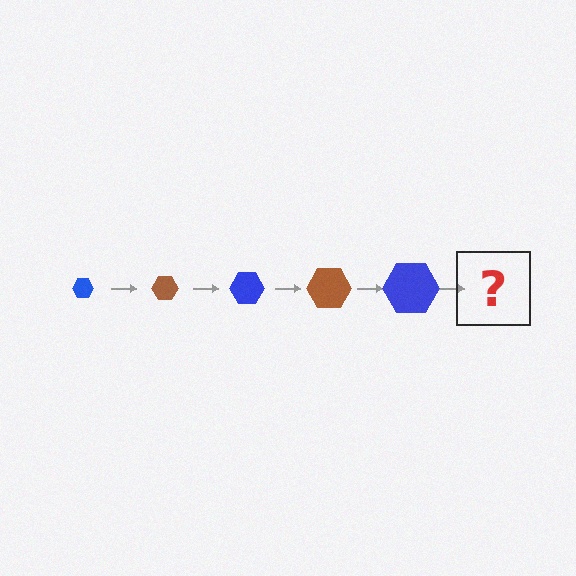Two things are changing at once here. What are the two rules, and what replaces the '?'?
The two rules are that the hexagon grows larger each step and the color cycles through blue and brown. The '?' should be a brown hexagon, larger than the previous one.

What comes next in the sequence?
The next element should be a brown hexagon, larger than the previous one.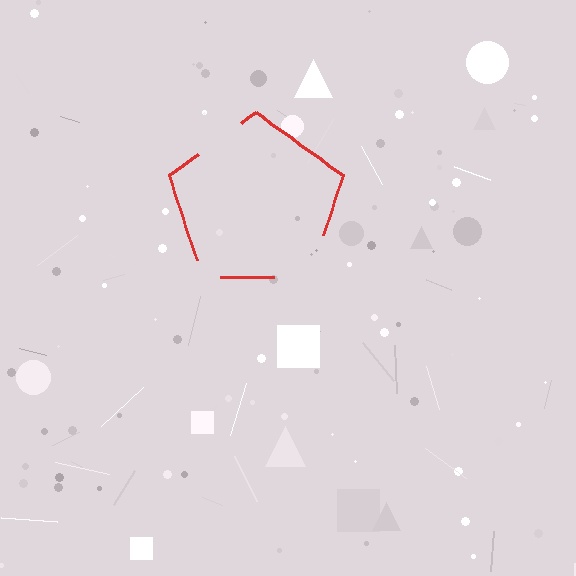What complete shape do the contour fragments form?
The contour fragments form a pentagon.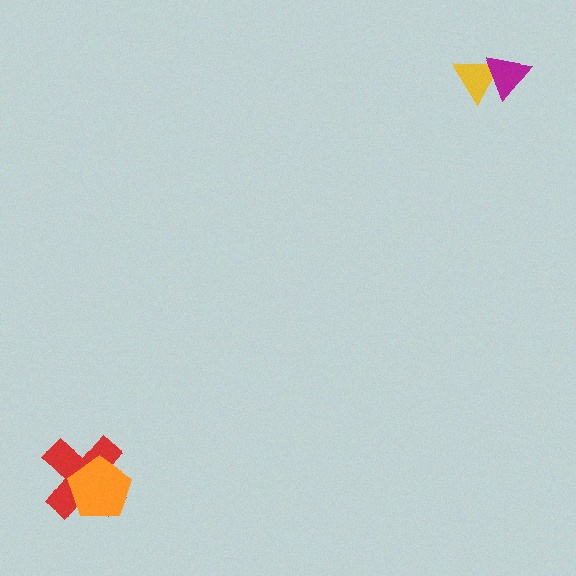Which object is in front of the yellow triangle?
The magenta triangle is in front of the yellow triangle.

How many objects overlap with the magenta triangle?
1 object overlaps with the magenta triangle.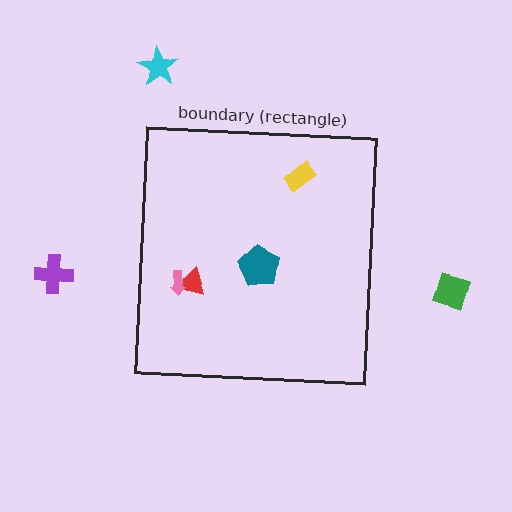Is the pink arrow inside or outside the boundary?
Inside.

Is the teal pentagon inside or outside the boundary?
Inside.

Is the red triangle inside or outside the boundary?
Inside.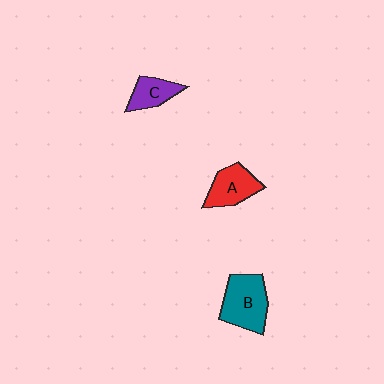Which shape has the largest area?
Shape B (teal).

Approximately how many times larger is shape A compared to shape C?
Approximately 1.3 times.